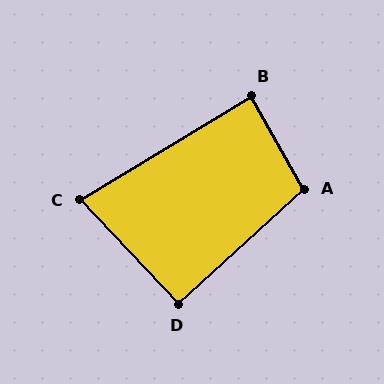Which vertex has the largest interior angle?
A, at approximately 102 degrees.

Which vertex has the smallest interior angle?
C, at approximately 78 degrees.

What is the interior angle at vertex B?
Approximately 89 degrees (approximately right).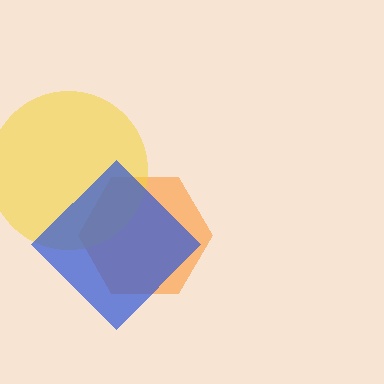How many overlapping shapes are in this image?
There are 3 overlapping shapes in the image.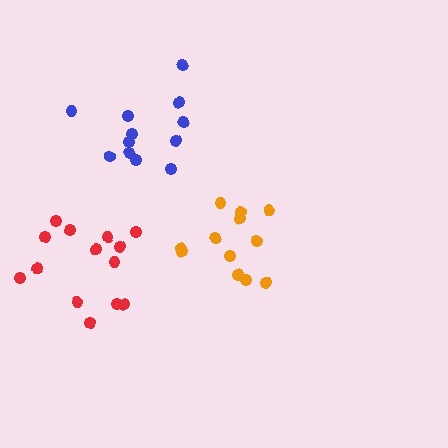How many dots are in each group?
Group 1: 12 dots, Group 2: 12 dots, Group 3: 14 dots (38 total).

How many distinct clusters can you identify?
There are 3 distinct clusters.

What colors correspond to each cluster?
The clusters are colored: orange, blue, red.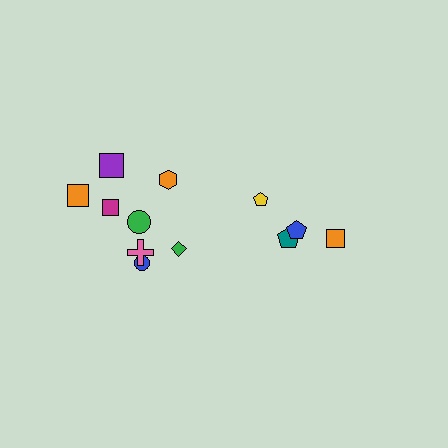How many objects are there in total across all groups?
There are 12 objects.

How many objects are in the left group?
There are 8 objects.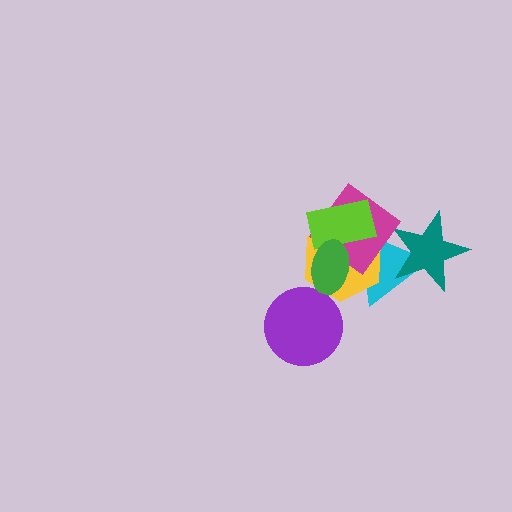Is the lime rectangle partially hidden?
Yes, it is partially covered by another shape.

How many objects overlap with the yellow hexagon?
4 objects overlap with the yellow hexagon.